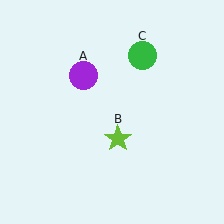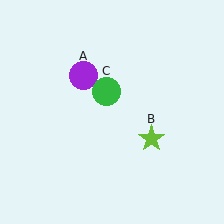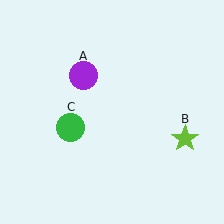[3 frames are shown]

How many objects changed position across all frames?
2 objects changed position: lime star (object B), green circle (object C).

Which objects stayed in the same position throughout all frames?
Purple circle (object A) remained stationary.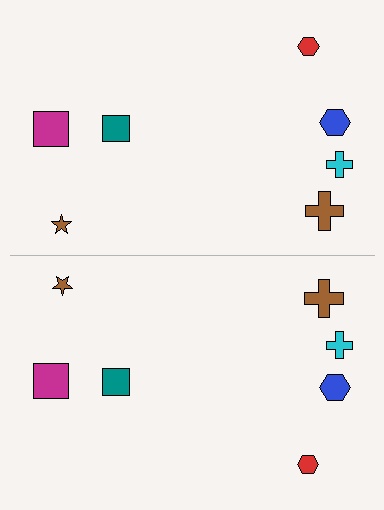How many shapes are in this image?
There are 14 shapes in this image.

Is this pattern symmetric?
Yes, this pattern has bilateral (reflection) symmetry.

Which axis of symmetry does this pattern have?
The pattern has a horizontal axis of symmetry running through the center of the image.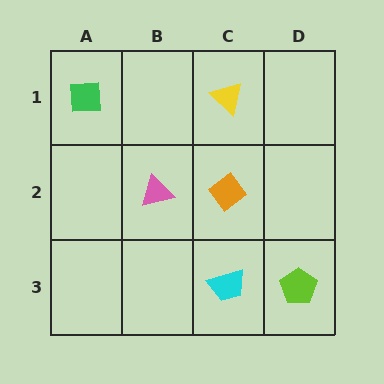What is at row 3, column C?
A cyan trapezoid.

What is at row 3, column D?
A lime pentagon.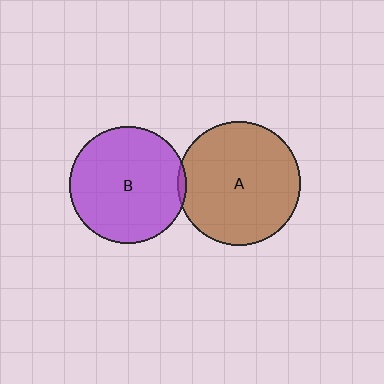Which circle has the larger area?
Circle A (brown).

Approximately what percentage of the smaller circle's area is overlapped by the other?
Approximately 5%.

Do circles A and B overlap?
Yes.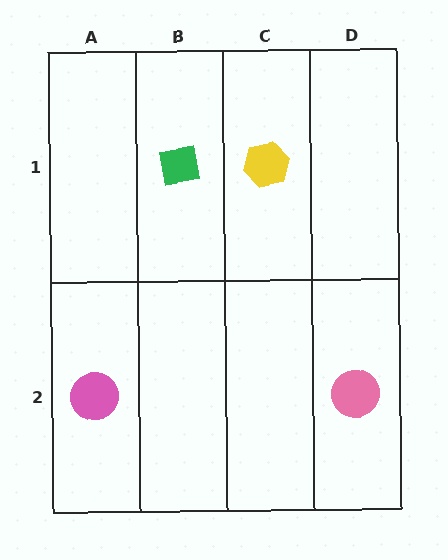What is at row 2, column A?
A pink circle.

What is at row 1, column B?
A green square.